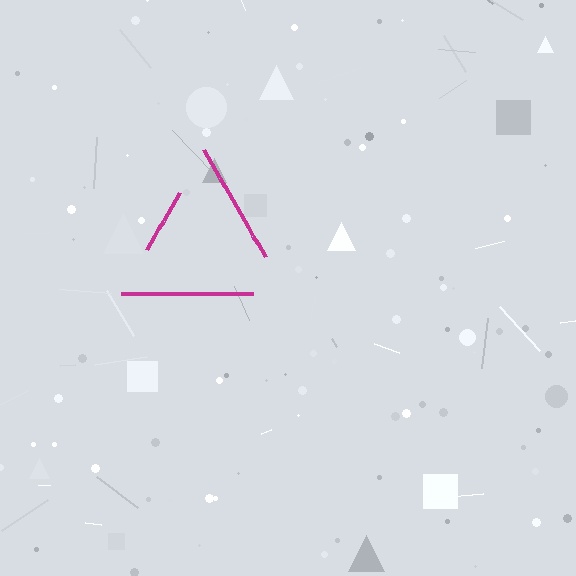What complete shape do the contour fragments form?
The contour fragments form a triangle.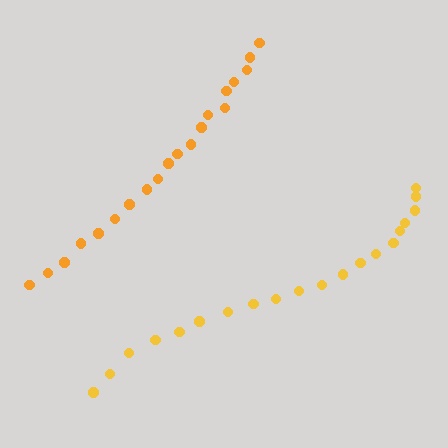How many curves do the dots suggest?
There are 2 distinct paths.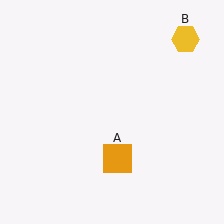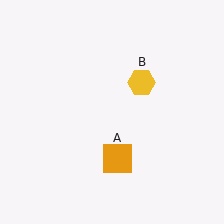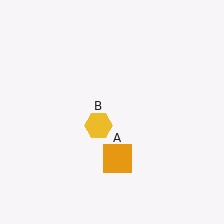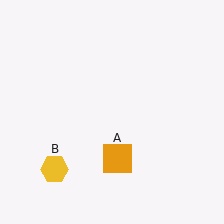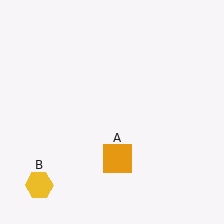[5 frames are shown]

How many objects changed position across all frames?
1 object changed position: yellow hexagon (object B).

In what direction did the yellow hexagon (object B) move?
The yellow hexagon (object B) moved down and to the left.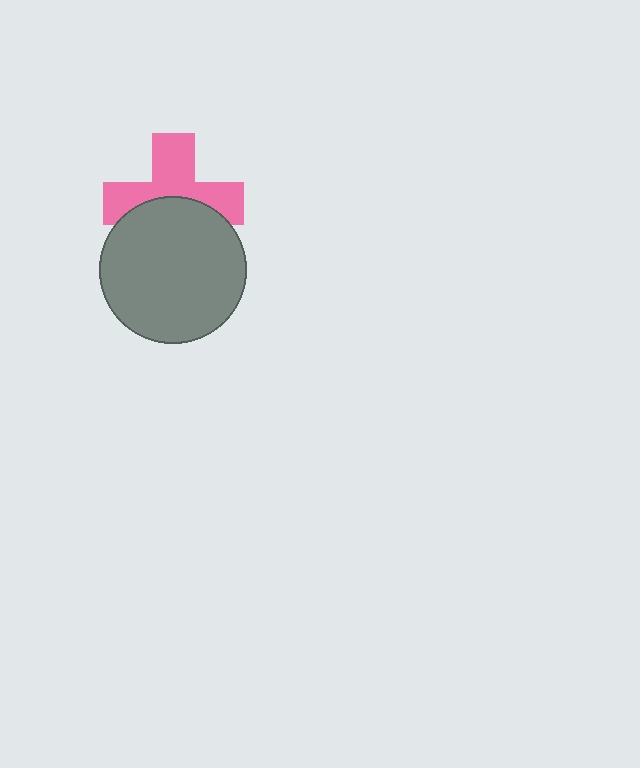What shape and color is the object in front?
The object in front is a gray circle.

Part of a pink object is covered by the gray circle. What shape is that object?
It is a cross.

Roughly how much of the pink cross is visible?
About half of it is visible (roughly 56%).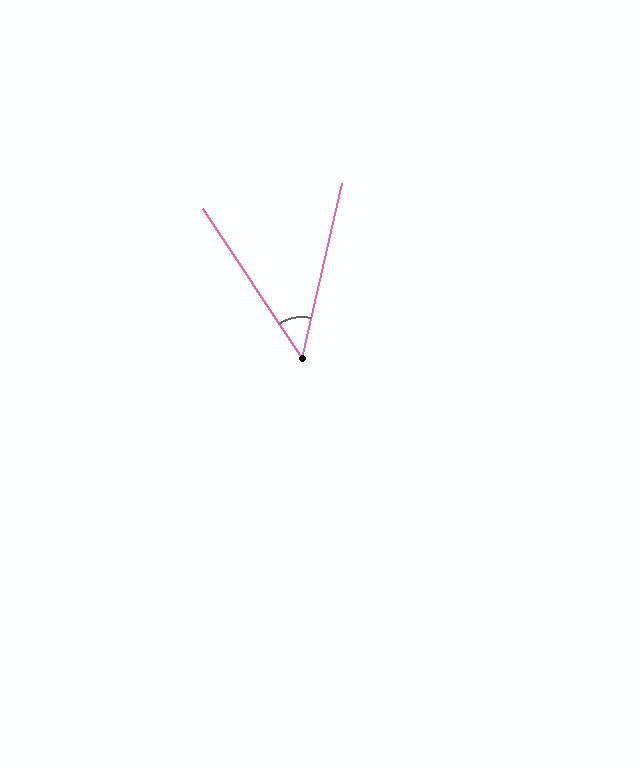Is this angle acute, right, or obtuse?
It is acute.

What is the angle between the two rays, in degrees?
Approximately 47 degrees.